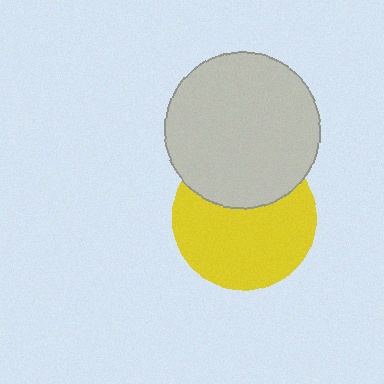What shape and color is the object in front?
The object in front is a light gray circle.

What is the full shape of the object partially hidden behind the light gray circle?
The partially hidden object is a yellow circle.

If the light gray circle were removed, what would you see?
You would see the complete yellow circle.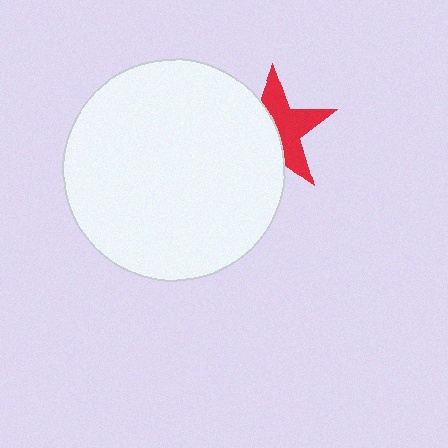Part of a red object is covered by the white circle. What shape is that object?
It is a star.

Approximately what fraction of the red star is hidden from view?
Roughly 48% of the red star is hidden behind the white circle.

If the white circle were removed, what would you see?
You would see the complete red star.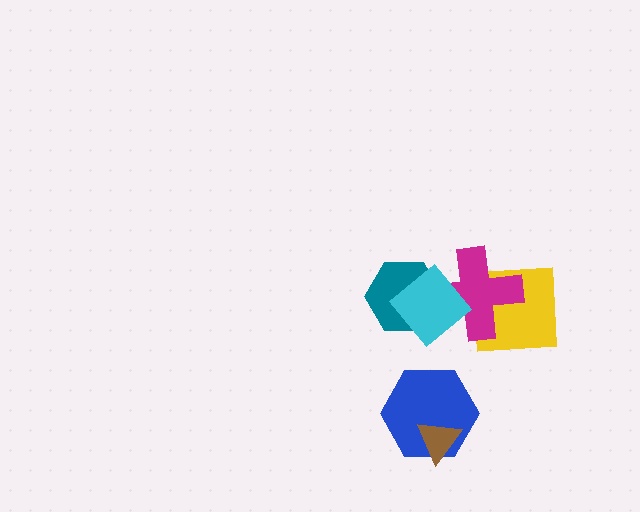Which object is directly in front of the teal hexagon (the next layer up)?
The magenta cross is directly in front of the teal hexagon.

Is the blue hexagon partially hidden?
Yes, it is partially covered by another shape.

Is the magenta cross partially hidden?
Yes, it is partially covered by another shape.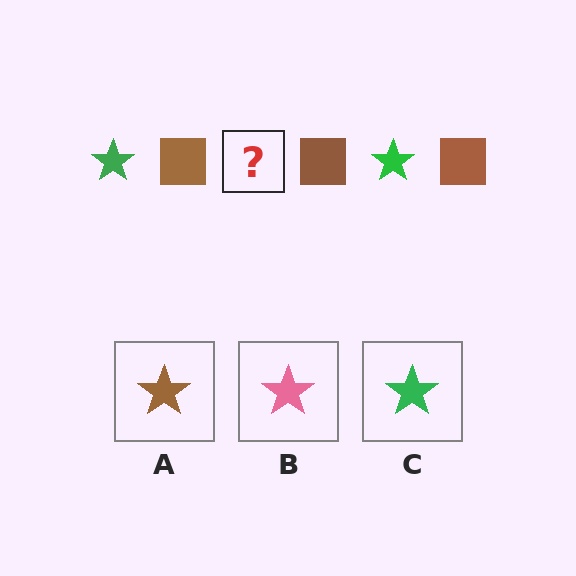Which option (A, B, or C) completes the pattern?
C.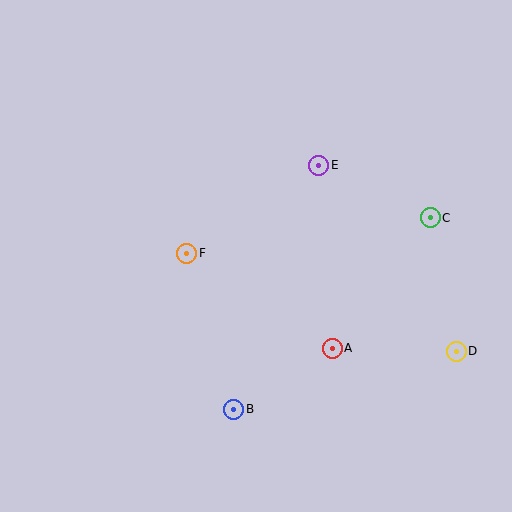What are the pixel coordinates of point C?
Point C is at (430, 218).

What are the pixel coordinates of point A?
Point A is at (332, 348).